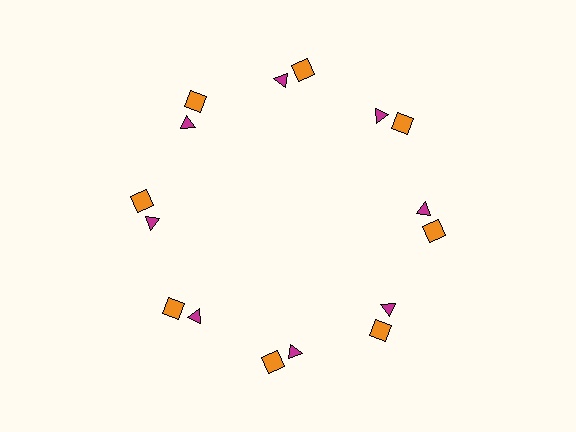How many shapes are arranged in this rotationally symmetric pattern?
There are 16 shapes, arranged in 8 groups of 2.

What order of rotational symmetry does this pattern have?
This pattern has 8-fold rotational symmetry.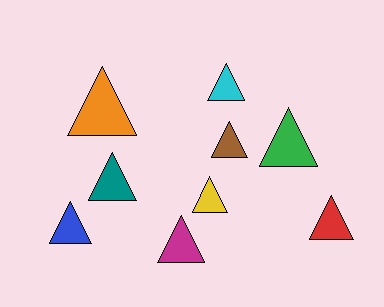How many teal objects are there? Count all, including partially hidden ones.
There is 1 teal object.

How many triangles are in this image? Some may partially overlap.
There are 9 triangles.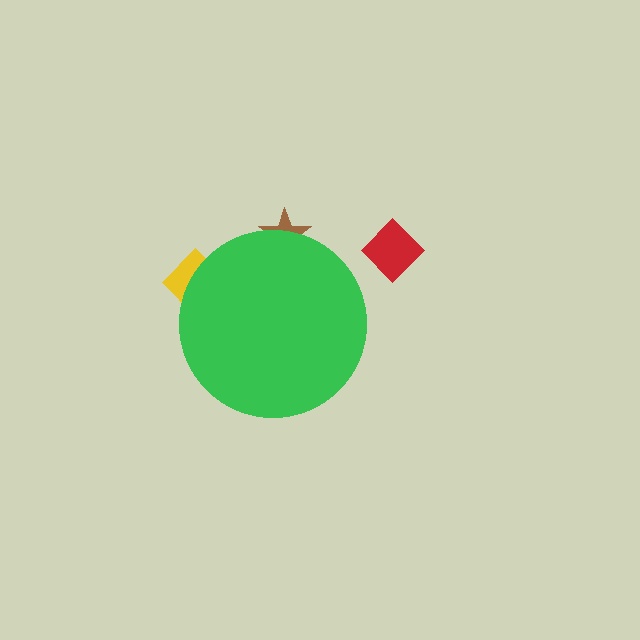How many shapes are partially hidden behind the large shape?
2 shapes are partially hidden.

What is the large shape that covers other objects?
A green circle.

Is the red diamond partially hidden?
No, the red diamond is fully visible.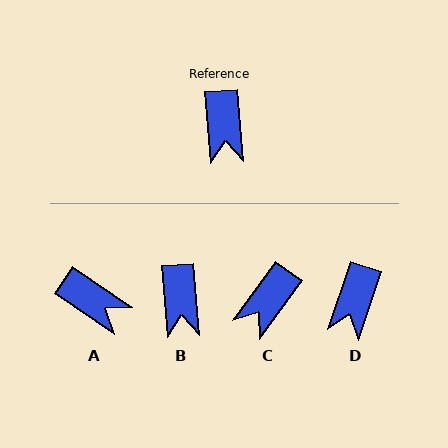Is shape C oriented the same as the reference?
No, it is off by about 41 degrees.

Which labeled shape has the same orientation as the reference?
B.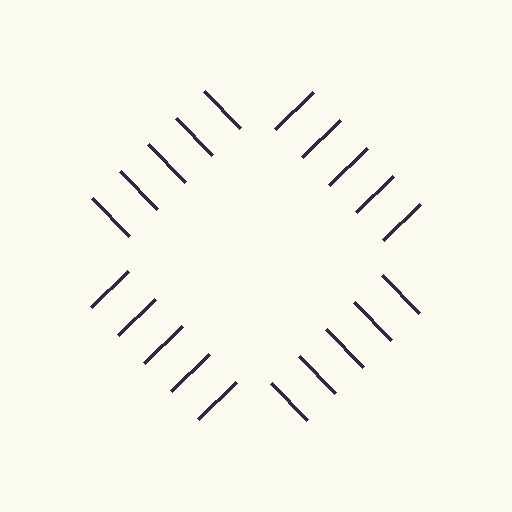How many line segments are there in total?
20 — 5 along each of the 4 edges.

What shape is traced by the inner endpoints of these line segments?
An illusory square — the line segments terminate on its edges but no continuous stroke is drawn.